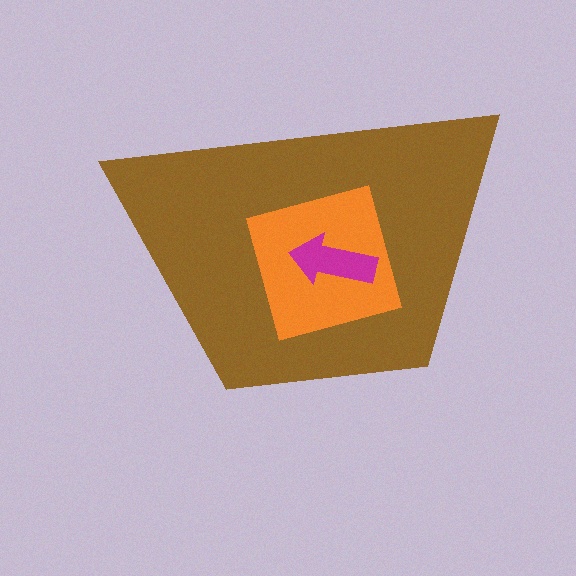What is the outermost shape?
The brown trapezoid.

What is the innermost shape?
The magenta arrow.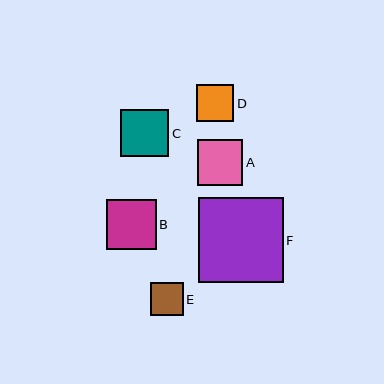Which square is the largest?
Square F is the largest with a size of approximately 85 pixels.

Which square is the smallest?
Square E is the smallest with a size of approximately 33 pixels.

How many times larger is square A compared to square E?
Square A is approximately 1.4 times the size of square E.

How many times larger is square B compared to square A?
Square B is approximately 1.1 times the size of square A.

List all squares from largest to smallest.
From largest to smallest: F, B, C, A, D, E.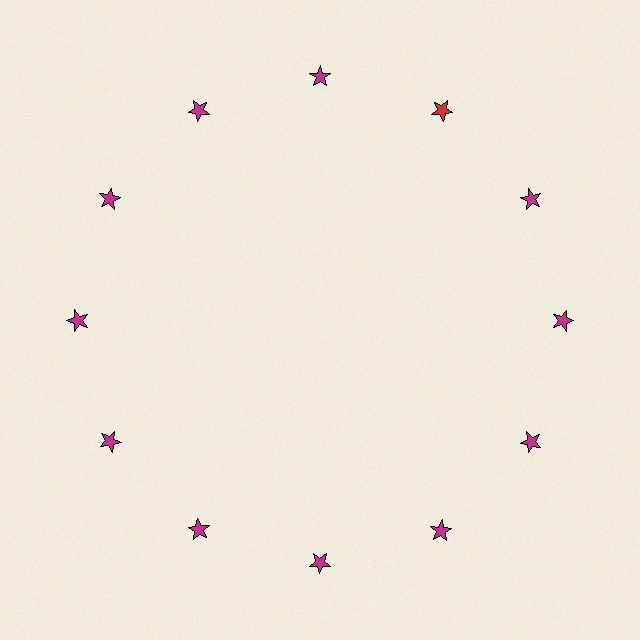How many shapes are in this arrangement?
There are 12 shapes arranged in a ring pattern.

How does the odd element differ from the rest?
It has a different color: red instead of magenta.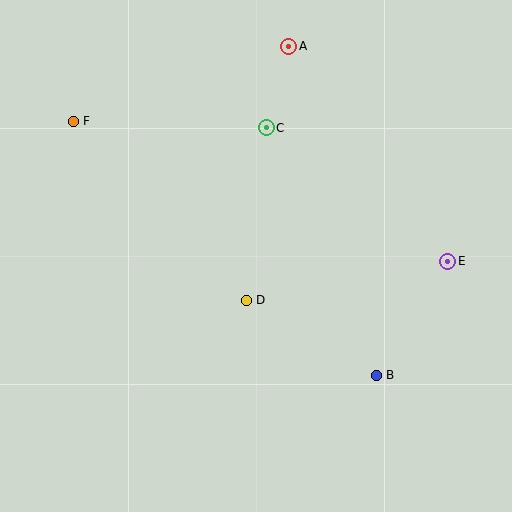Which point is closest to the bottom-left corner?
Point D is closest to the bottom-left corner.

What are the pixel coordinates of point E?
Point E is at (448, 261).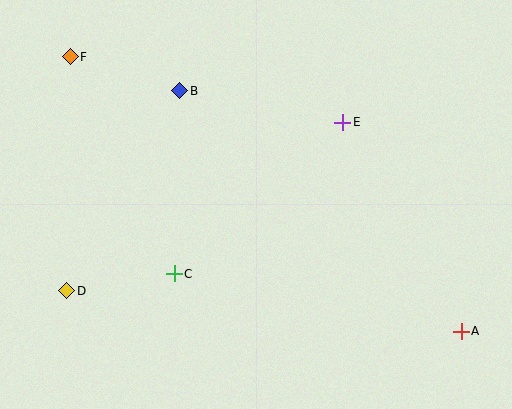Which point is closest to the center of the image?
Point C at (174, 274) is closest to the center.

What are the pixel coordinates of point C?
Point C is at (174, 274).